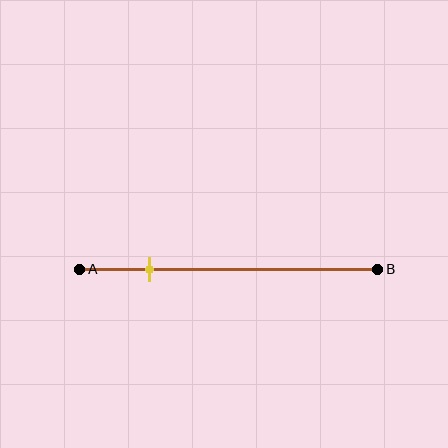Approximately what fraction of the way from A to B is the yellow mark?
The yellow mark is approximately 25% of the way from A to B.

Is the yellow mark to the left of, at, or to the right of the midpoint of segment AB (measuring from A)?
The yellow mark is to the left of the midpoint of segment AB.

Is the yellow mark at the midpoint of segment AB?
No, the mark is at about 25% from A, not at the 50% midpoint.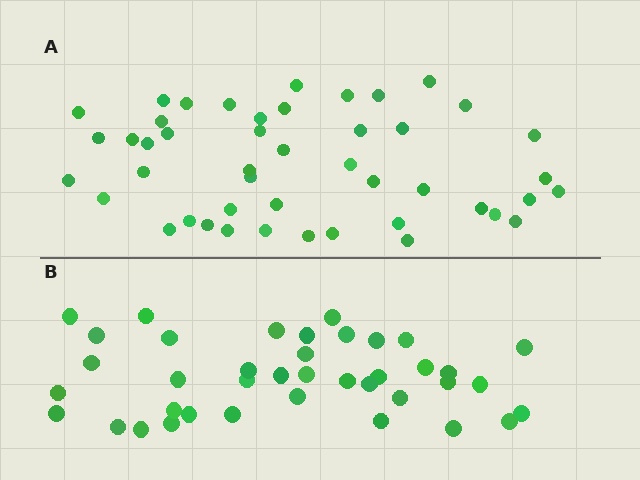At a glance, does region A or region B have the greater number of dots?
Region A (the top region) has more dots.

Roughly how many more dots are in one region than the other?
Region A has roughly 8 or so more dots than region B.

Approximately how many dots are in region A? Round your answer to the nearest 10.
About 50 dots. (The exact count is 46, which rounds to 50.)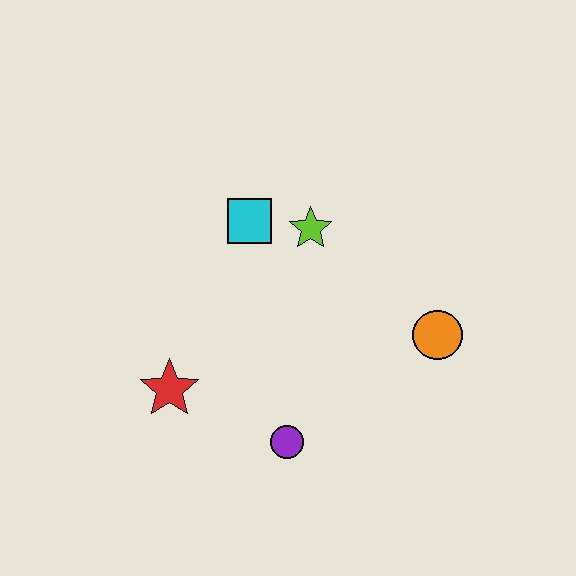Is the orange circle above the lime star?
No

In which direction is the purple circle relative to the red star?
The purple circle is to the right of the red star.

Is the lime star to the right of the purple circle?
Yes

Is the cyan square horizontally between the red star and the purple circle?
Yes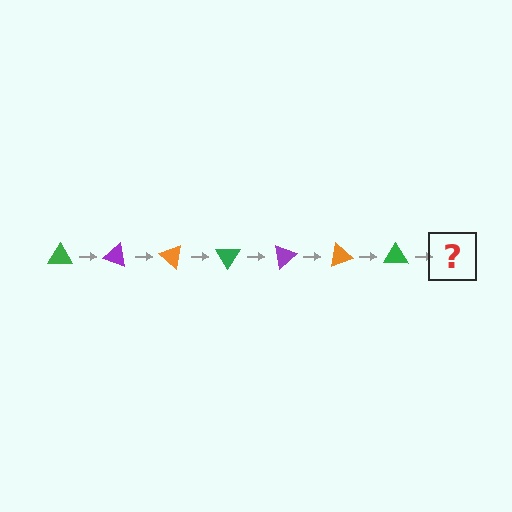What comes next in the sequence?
The next element should be a purple triangle, rotated 140 degrees from the start.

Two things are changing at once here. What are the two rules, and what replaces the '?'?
The two rules are that it rotates 20 degrees each step and the color cycles through green, purple, and orange. The '?' should be a purple triangle, rotated 140 degrees from the start.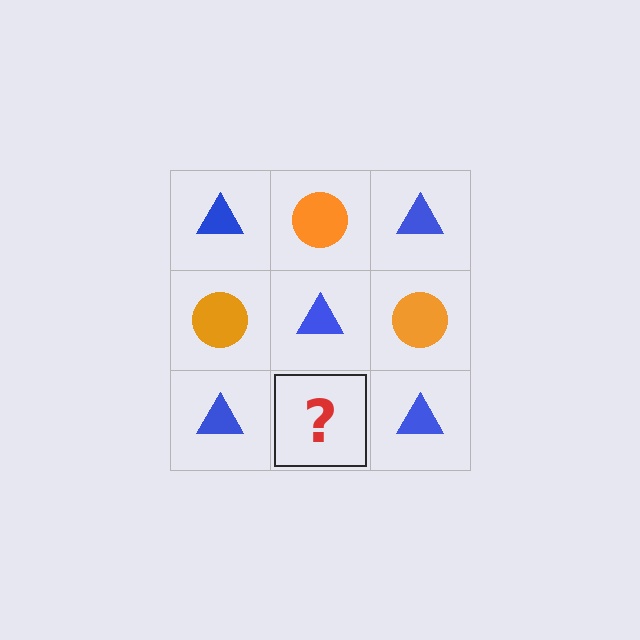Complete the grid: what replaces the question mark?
The question mark should be replaced with an orange circle.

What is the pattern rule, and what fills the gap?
The rule is that it alternates blue triangle and orange circle in a checkerboard pattern. The gap should be filled with an orange circle.